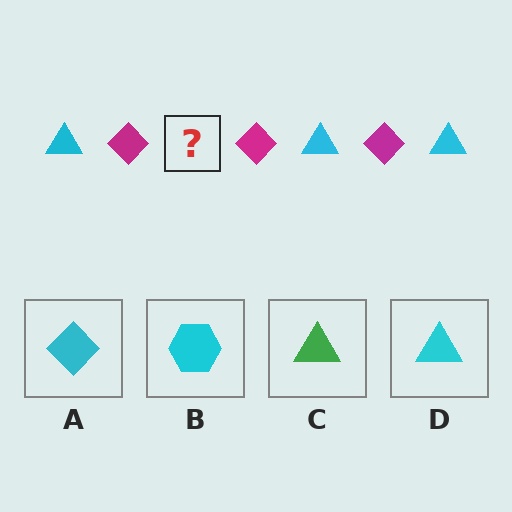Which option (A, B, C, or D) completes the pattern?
D.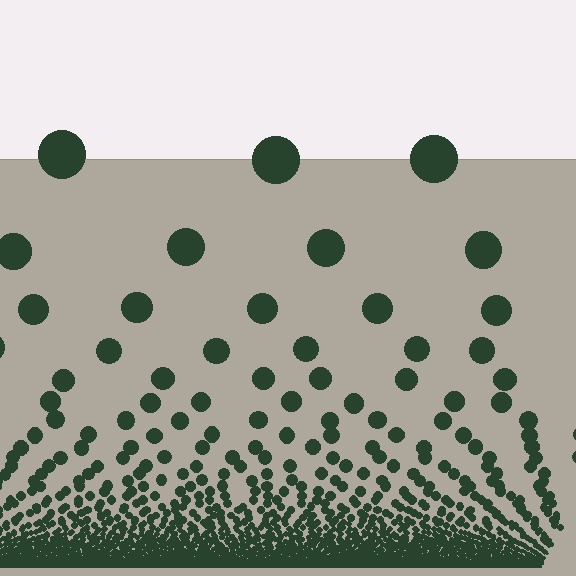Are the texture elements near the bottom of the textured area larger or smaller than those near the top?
Smaller. The gradient is inverted — elements near the bottom are smaller and denser.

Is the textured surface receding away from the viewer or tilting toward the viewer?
The surface appears to tilt toward the viewer. Texture elements get larger and sparser toward the top.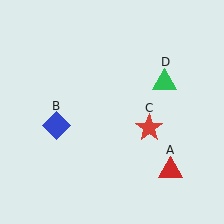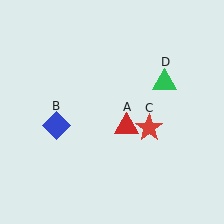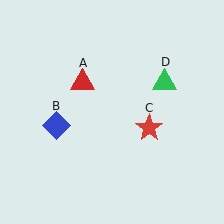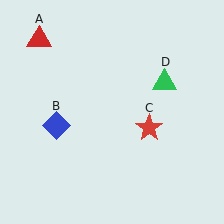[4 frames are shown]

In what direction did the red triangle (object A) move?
The red triangle (object A) moved up and to the left.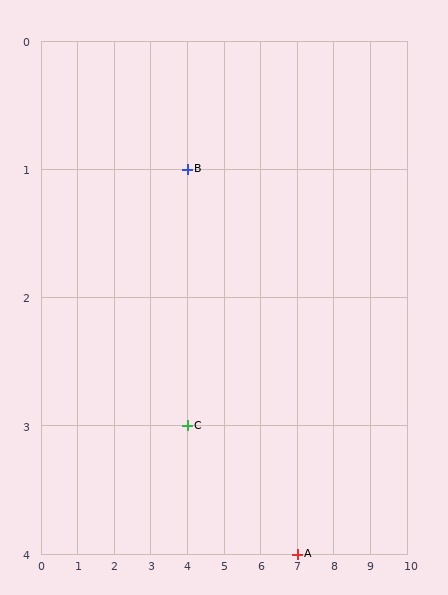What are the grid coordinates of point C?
Point C is at grid coordinates (4, 3).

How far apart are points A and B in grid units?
Points A and B are 3 columns and 3 rows apart (about 4.2 grid units diagonally).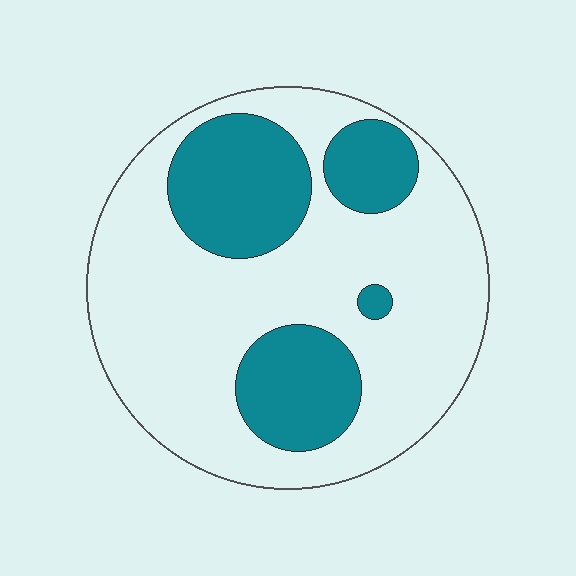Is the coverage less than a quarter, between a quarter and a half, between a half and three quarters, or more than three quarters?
Between a quarter and a half.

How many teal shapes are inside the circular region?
4.